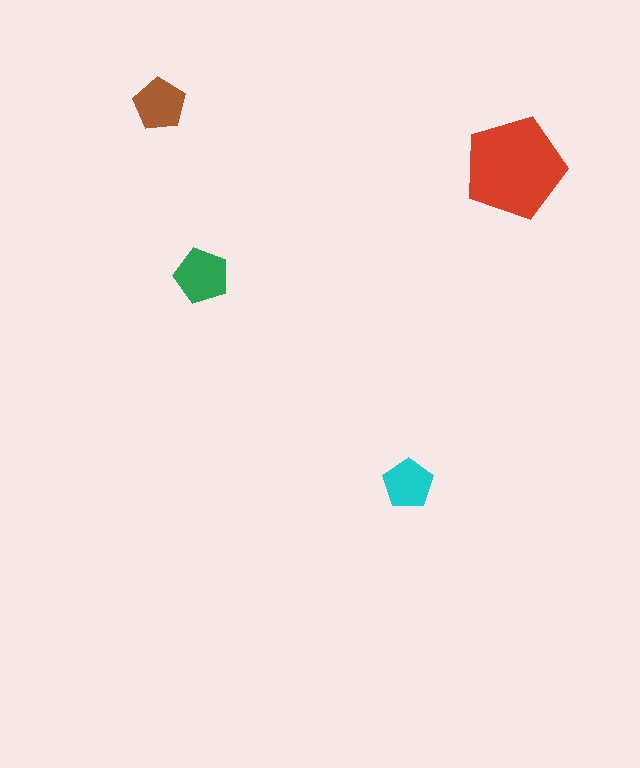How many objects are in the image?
There are 4 objects in the image.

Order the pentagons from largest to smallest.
the red one, the green one, the brown one, the cyan one.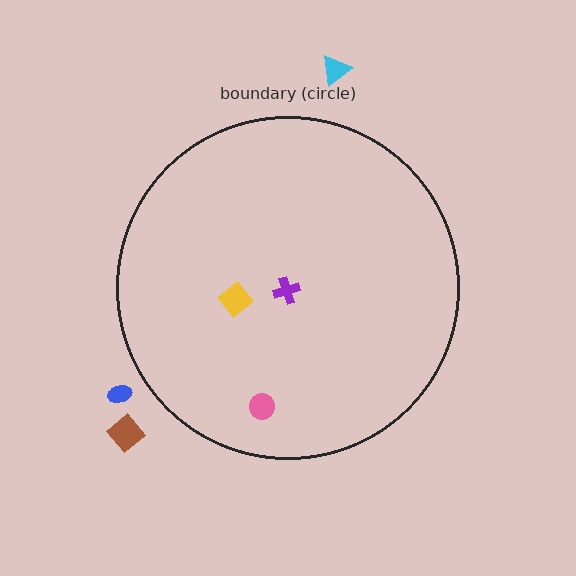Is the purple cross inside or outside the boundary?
Inside.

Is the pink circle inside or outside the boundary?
Inside.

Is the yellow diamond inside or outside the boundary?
Inside.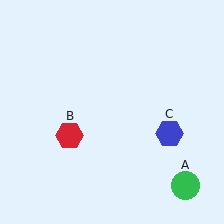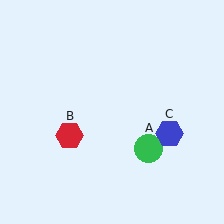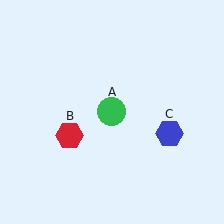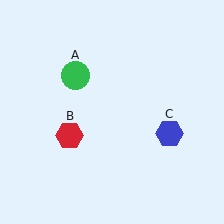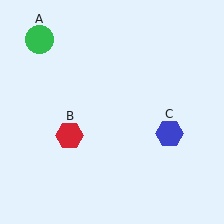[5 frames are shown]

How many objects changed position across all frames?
1 object changed position: green circle (object A).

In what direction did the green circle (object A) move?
The green circle (object A) moved up and to the left.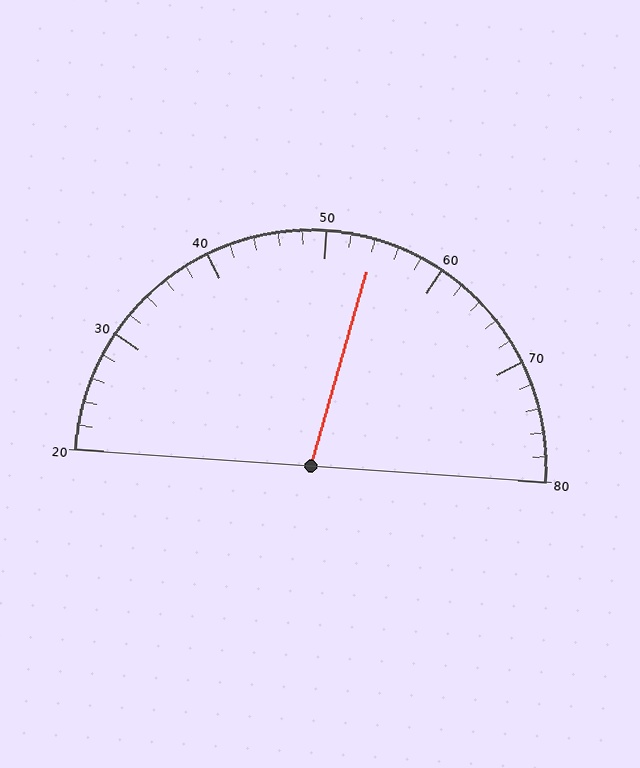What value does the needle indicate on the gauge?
The needle indicates approximately 54.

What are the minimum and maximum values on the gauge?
The gauge ranges from 20 to 80.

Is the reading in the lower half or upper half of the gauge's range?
The reading is in the upper half of the range (20 to 80).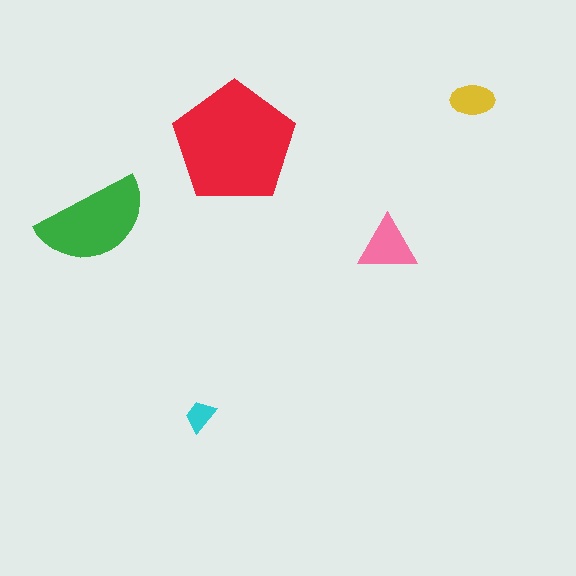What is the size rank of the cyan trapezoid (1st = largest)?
5th.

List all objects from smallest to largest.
The cyan trapezoid, the yellow ellipse, the pink triangle, the green semicircle, the red pentagon.